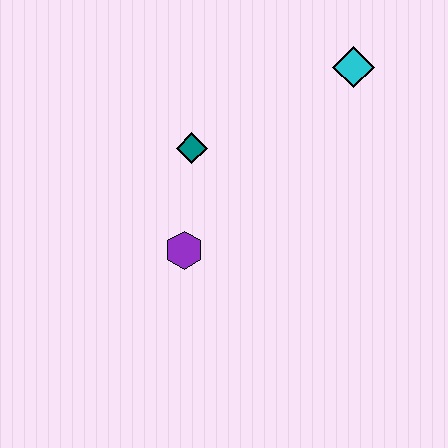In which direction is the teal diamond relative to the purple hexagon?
The teal diamond is above the purple hexagon.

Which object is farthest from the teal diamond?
The cyan diamond is farthest from the teal diamond.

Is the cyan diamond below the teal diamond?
No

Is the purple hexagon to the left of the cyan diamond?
Yes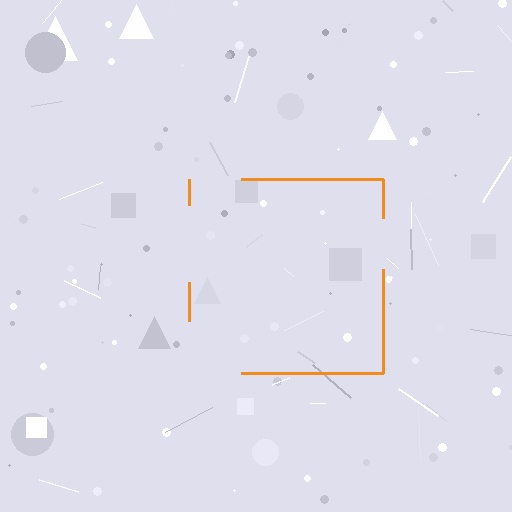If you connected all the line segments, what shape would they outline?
They would outline a square.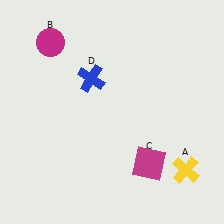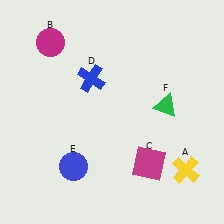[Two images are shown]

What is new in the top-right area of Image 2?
A green triangle (F) was added in the top-right area of Image 2.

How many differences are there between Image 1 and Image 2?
There are 2 differences between the two images.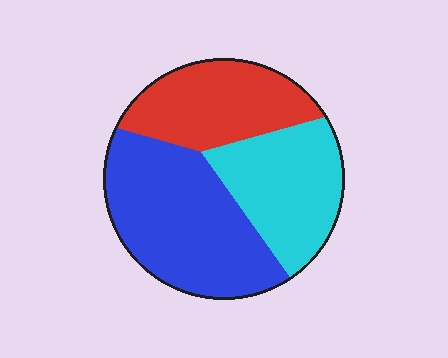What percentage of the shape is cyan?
Cyan takes up about one third (1/3) of the shape.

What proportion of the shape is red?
Red covers roughly 30% of the shape.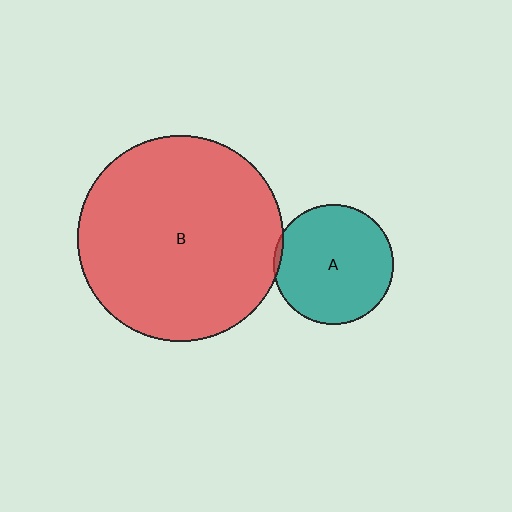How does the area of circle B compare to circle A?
Approximately 2.9 times.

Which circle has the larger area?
Circle B (red).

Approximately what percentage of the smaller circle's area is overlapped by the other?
Approximately 5%.